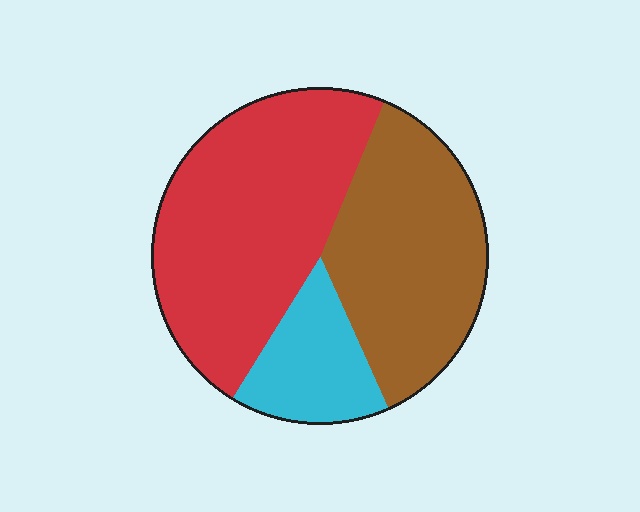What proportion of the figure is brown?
Brown takes up between a third and a half of the figure.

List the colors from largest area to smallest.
From largest to smallest: red, brown, cyan.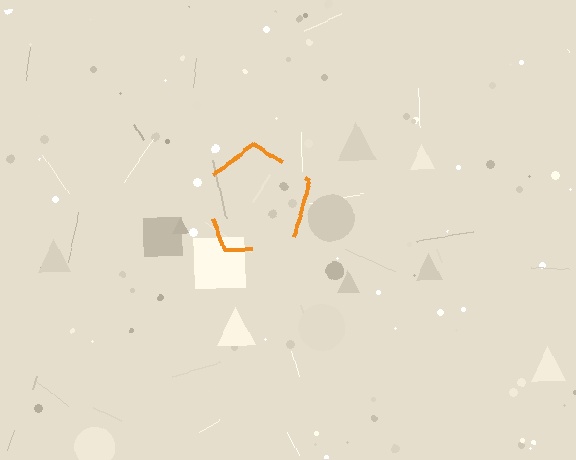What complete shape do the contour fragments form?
The contour fragments form a pentagon.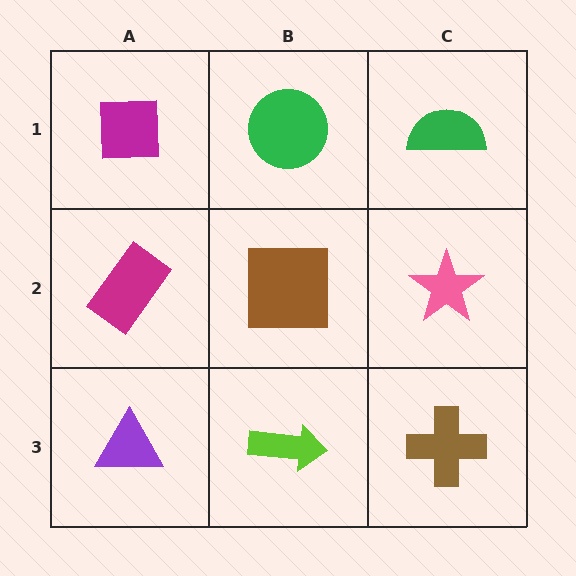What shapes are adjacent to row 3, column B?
A brown square (row 2, column B), a purple triangle (row 3, column A), a brown cross (row 3, column C).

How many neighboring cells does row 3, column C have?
2.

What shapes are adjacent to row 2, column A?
A magenta square (row 1, column A), a purple triangle (row 3, column A), a brown square (row 2, column B).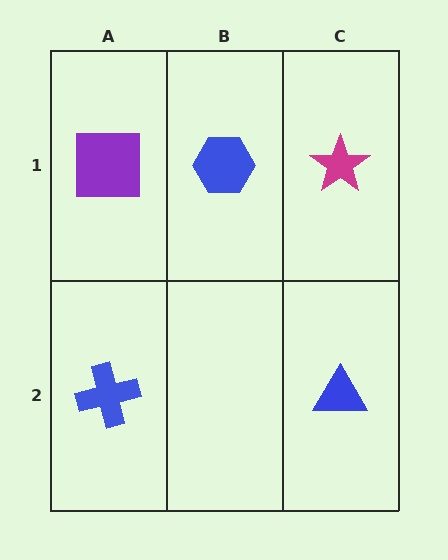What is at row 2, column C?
A blue triangle.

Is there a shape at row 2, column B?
No, that cell is empty.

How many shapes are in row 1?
3 shapes.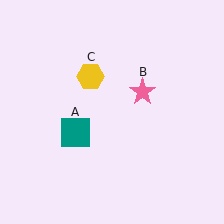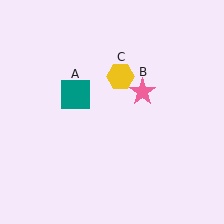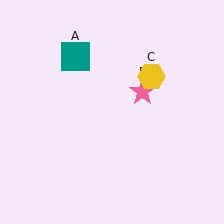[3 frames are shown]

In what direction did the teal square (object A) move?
The teal square (object A) moved up.